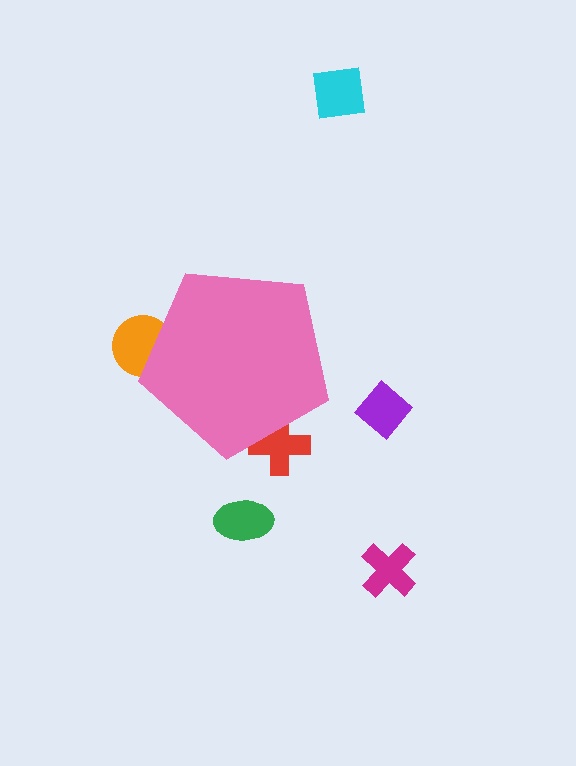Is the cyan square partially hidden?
No, the cyan square is fully visible.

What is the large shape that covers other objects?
A pink pentagon.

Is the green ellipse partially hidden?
No, the green ellipse is fully visible.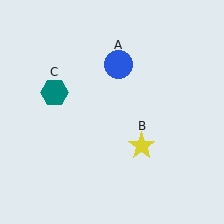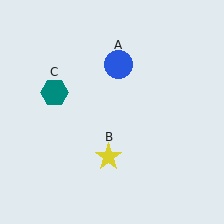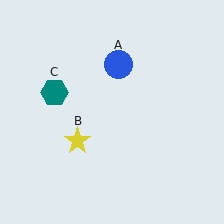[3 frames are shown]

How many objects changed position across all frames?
1 object changed position: yellow star (object B).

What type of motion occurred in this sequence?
The yellow star (object B) rotated clockwise around the center of the scene.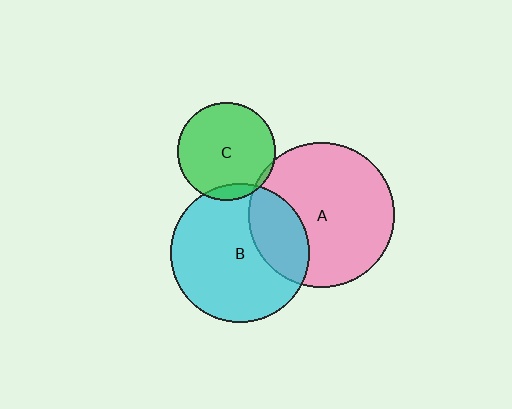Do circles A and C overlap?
Yes.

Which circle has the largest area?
Circle A (pink).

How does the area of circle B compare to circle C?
Approximately 2.0 times.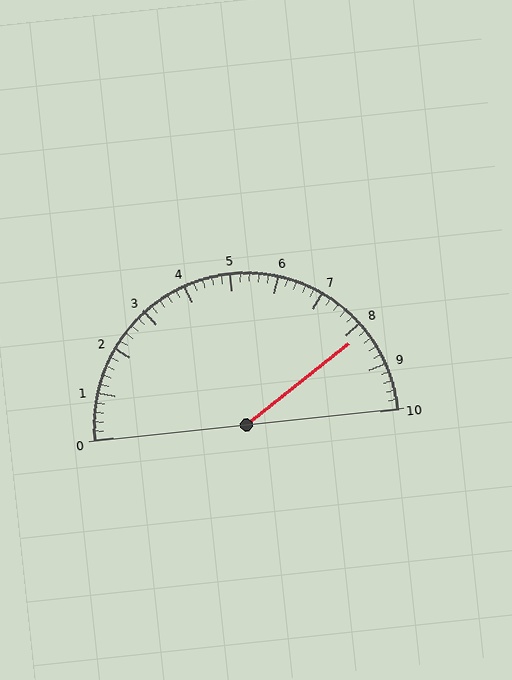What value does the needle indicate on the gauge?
The needle indicates approximately 8.2.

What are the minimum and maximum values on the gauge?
The gauge ranges from 0 to 10.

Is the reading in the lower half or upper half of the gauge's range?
The reading is in the upper half of the range (0 to 10).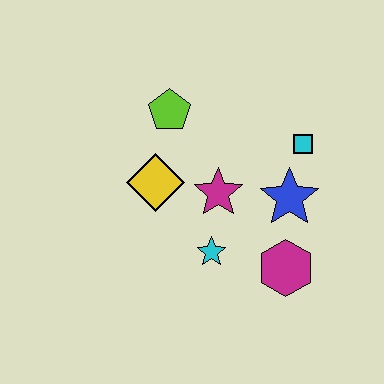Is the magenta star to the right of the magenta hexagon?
No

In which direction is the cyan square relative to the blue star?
The cyan square is above the blue star.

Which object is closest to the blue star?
The cyan square is closest to the blue star.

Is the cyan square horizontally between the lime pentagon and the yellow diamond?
No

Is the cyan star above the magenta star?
No